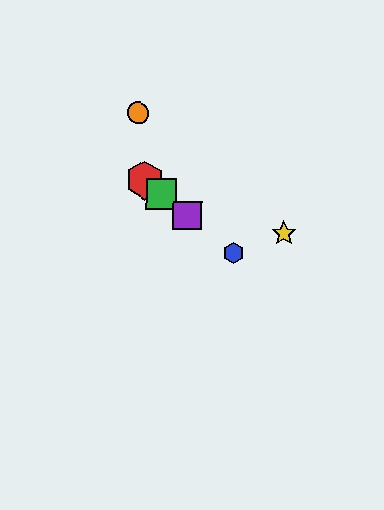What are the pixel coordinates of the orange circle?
The orange circle is at (138, 113).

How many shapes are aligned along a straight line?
4 shapes (the red hexagon, the blue hexagon, the green square, the purple square) are aligned along a straight line.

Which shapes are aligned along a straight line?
The red hexagon, the blue hexagon, the green square, the purple square are aligned along a straight line.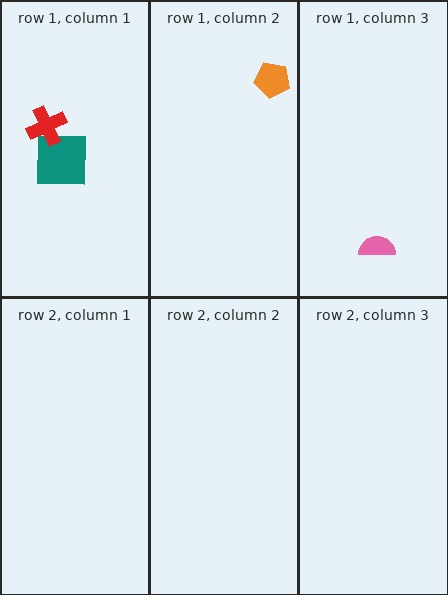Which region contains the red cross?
The row 1, column 1 region.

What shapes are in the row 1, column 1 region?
The teal square, the red cross.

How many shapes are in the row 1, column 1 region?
2.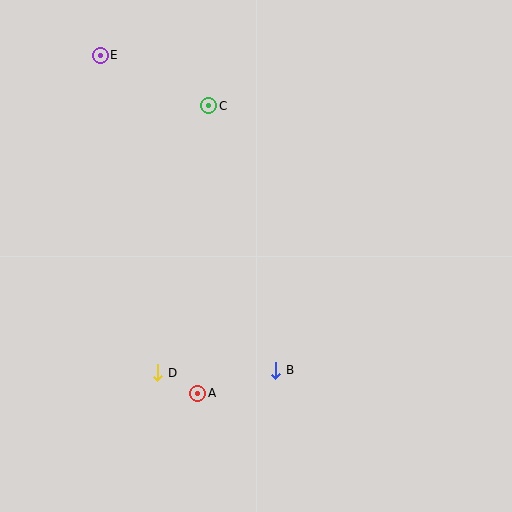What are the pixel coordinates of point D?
Point D is at (158, 373).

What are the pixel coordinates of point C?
Point C is at (209, 106).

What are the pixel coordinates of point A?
Point A is at (198, 393).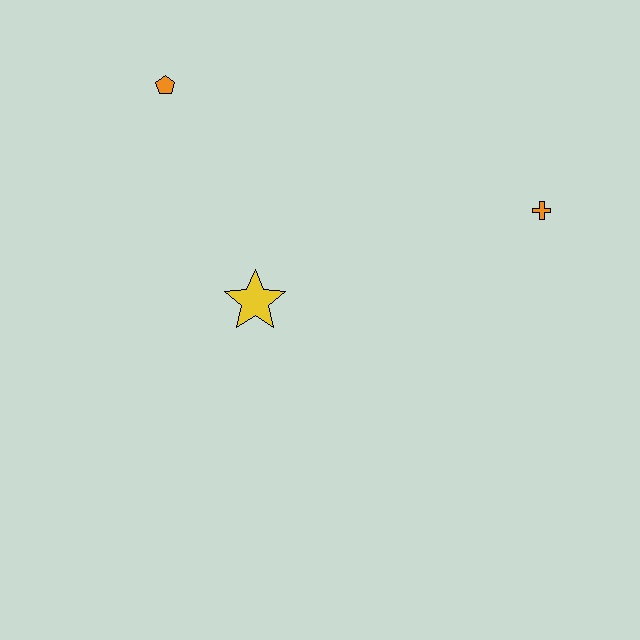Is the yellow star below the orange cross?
Yes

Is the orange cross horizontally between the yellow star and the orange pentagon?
No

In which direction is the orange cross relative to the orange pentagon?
The orange cross is to the right of the orange pentagon.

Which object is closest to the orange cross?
The yellow star is closest to the orange cross.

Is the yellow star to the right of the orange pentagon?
Yes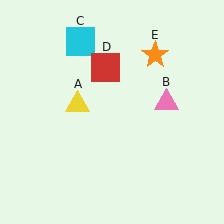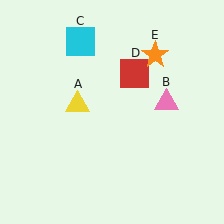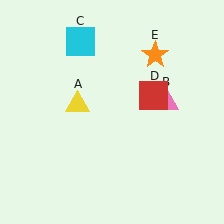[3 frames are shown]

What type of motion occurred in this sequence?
The red square (object D) rotated clockwise around the center of the scene.